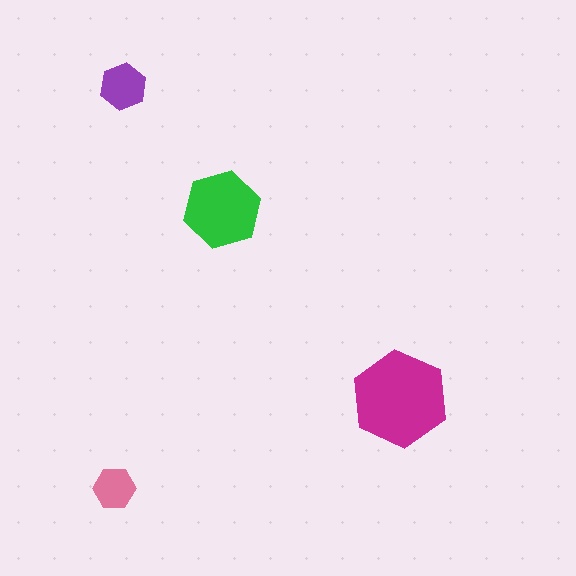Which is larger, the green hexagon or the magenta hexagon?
The magenta one.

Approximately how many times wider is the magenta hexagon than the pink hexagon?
About 2.5 times wider.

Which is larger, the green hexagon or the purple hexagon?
The green one.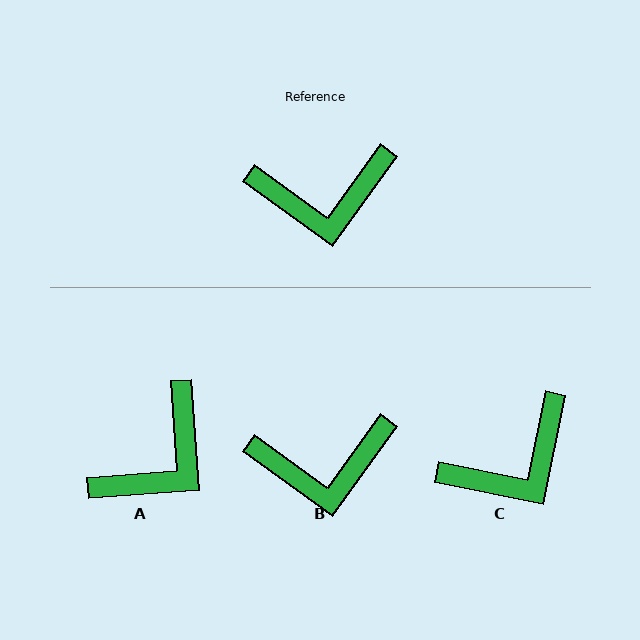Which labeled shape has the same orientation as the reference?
B.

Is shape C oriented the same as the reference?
No, it is off by about 24 degrees.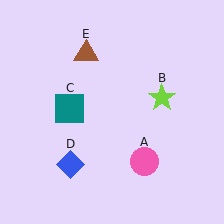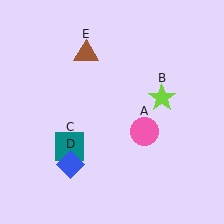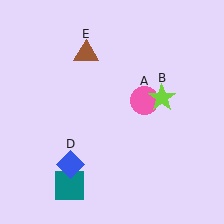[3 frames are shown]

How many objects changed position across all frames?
2 objects changed position: pink circle (object A), teal square (object C).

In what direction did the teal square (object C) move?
The teal square (object C) moved down.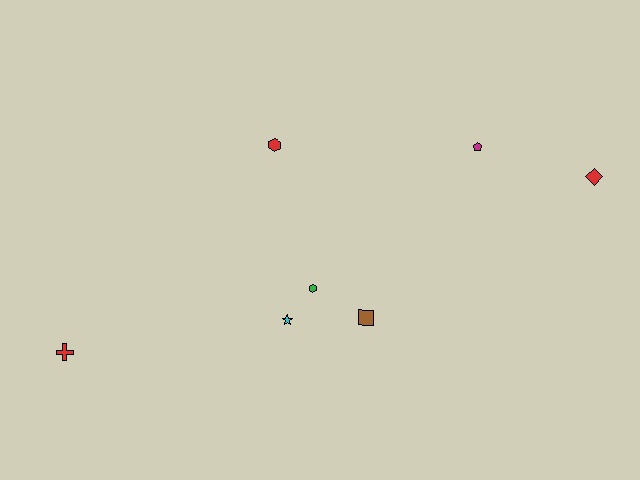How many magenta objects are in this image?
There is 1 magenta object.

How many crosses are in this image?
There is 1 cross.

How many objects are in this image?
There are 7 objects.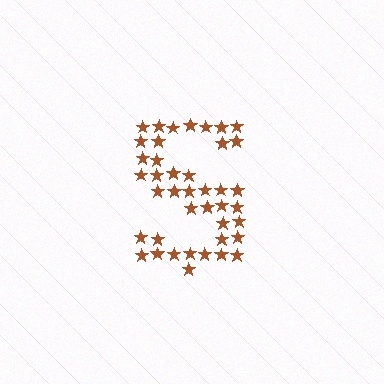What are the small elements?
The small elements are stars.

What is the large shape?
The large shape is the letter S.